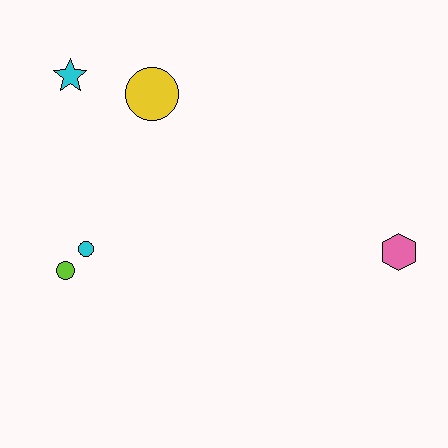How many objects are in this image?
There are 5 objects.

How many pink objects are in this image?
There is 1 pink object.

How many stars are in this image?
There is 1 star.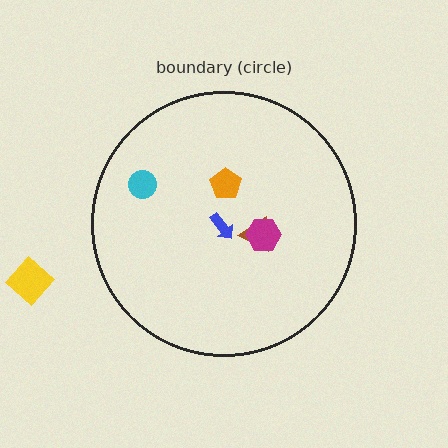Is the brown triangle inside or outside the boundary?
Inside.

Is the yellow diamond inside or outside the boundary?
Outside.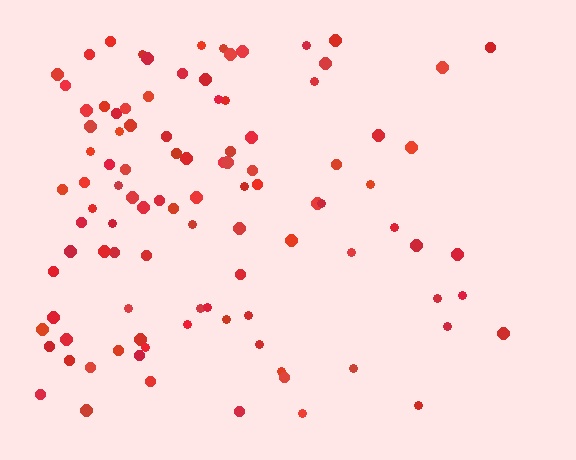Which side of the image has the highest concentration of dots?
The left.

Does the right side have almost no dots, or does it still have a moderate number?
Still a moderate number, just noticeably fewer than the left.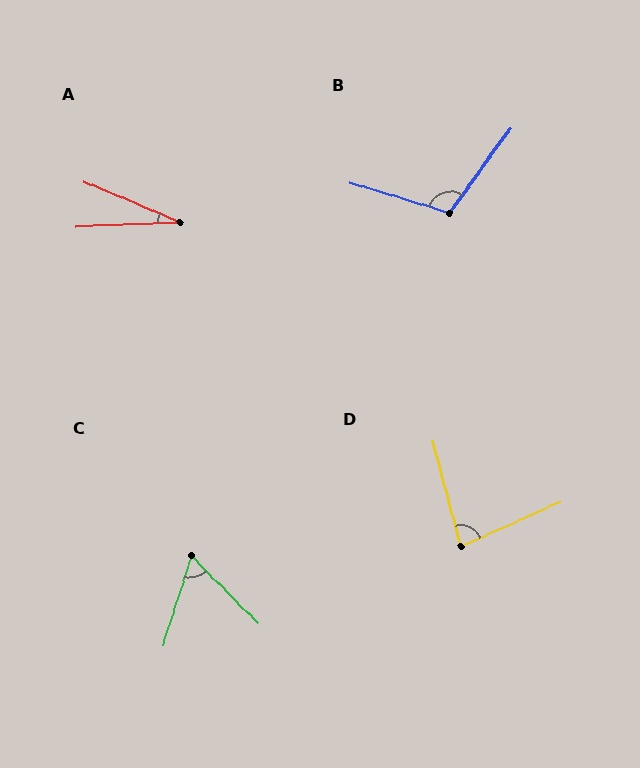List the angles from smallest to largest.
A (26°), C (62°), D (81°), B (109°).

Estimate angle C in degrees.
Approximately 62 degrees.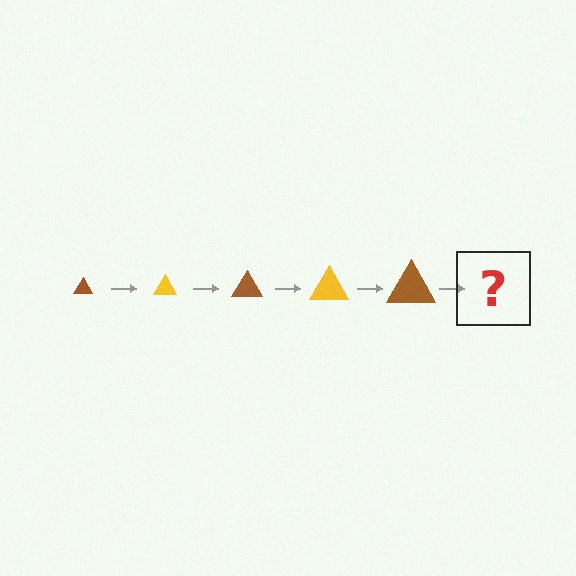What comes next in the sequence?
The next element should be a yellow triangle, larger than the previous one.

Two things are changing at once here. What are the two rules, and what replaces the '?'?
The two rules are that the triangle grows larger each step and the color cycles through brown and yellow. The '?' should be a yellow triangle, larger than the previous one.